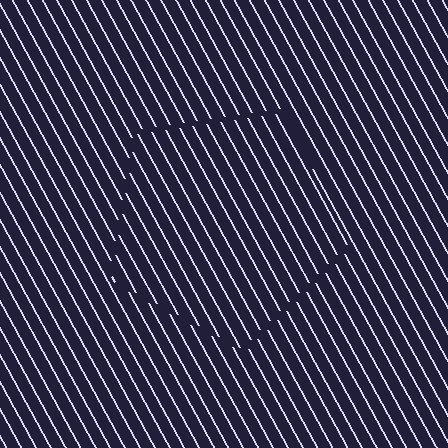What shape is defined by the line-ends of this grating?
An illusory pentagon. The interior of the shape contains the same grating, shifted by half a period — the contour is defined by the phase discontinuity where line-ends from the inner and outer gratings abut.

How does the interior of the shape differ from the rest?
The interior of the shape contains the same grating, shifted by half a period — the contour is defined by the phase discontinuity where line-ends from the inner and outer gratings abut.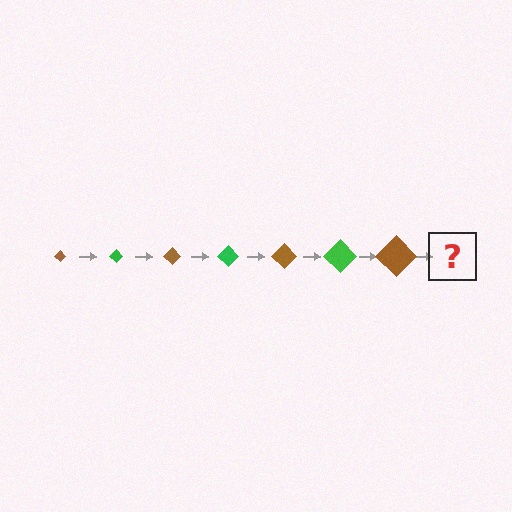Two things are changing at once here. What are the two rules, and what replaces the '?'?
The two rules are that the diamond grows larger each step and the color cycles through brown and green. The '?' should be a green diamond, larger than the previous one.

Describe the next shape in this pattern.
It should be a green diamond, larger than the previous one.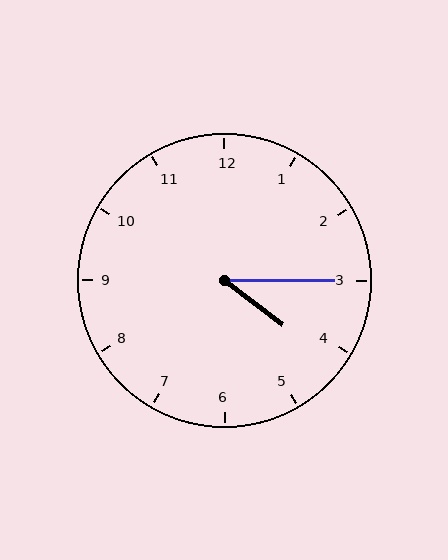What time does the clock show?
4:15.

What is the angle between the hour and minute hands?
Approximately 38 degrees.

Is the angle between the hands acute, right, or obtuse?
It is acute.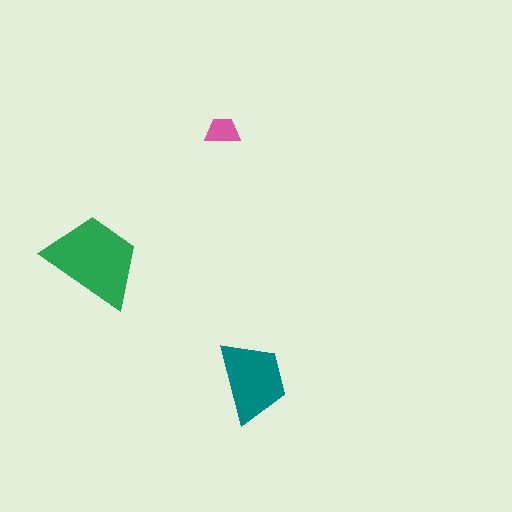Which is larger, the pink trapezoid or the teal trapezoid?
The teal one.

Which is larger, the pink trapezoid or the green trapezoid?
The green one.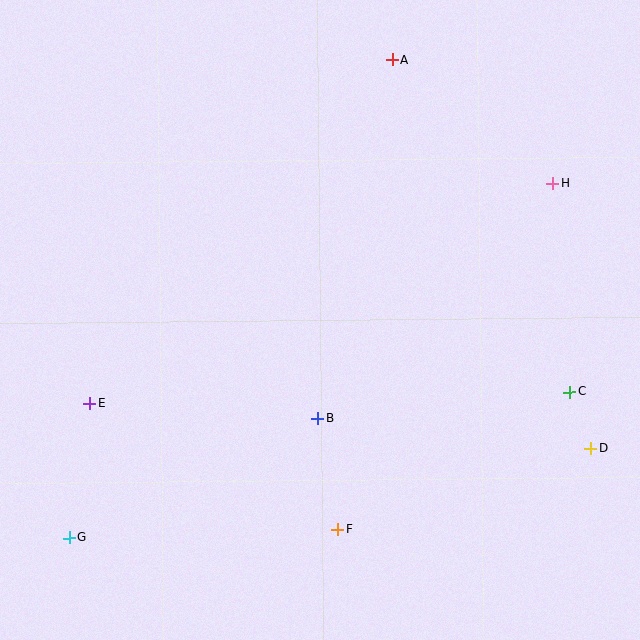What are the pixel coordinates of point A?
Point A is at (392, 60).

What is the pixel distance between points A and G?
The distance between A and G is 577 pixels.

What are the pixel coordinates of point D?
Point D is at (591, 449).